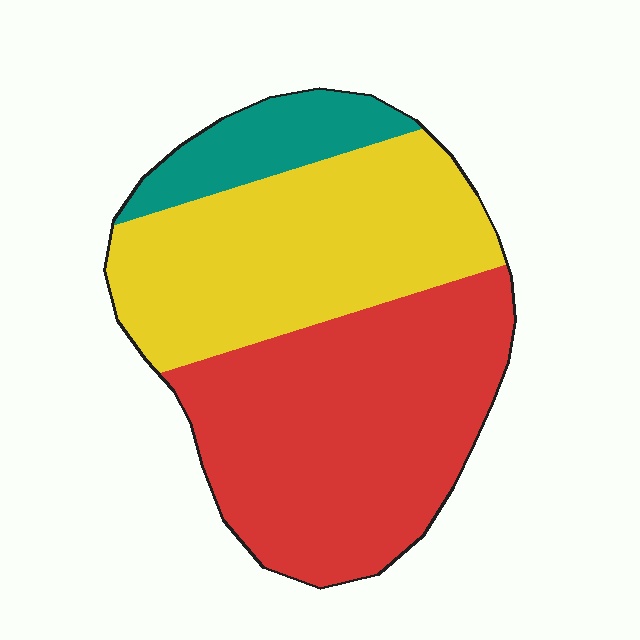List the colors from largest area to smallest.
From largest to smallest: red, yellow, teal.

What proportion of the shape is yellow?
Yellow covers 40% of the shape.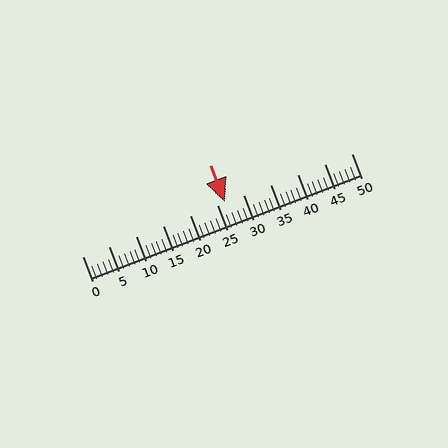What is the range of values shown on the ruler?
The ruler shows values from 0 to 50.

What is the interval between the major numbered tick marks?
The major tick marks are spaced 5 units apart.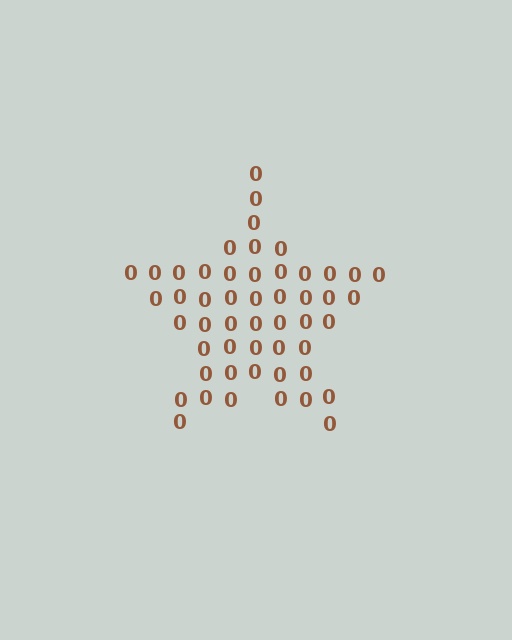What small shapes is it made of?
It is made of small digit 0's.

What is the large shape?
The large shape is a star.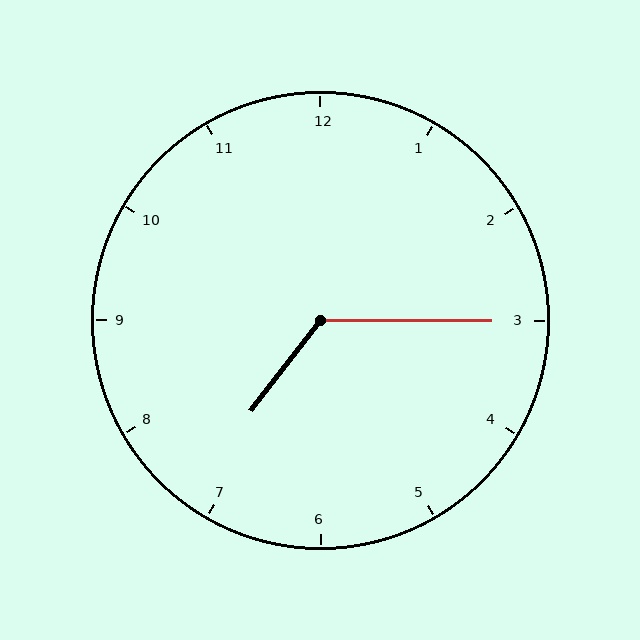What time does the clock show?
7:15.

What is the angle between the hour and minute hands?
Approximately 128 degrees.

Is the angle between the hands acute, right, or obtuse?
It is obtuse.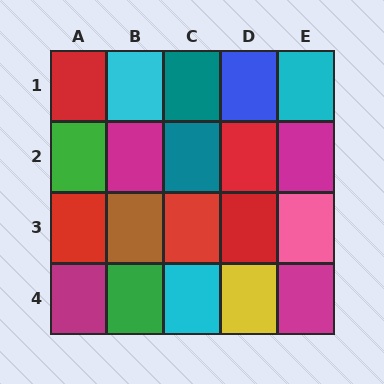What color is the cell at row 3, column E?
Pink.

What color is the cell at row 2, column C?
Teal.